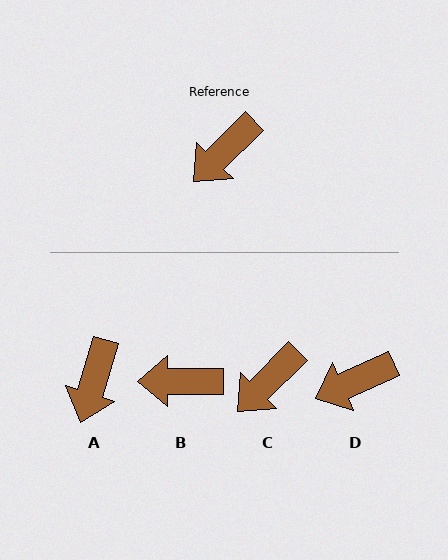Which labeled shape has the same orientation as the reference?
C.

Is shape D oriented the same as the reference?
No, it is off by about 21 degrees.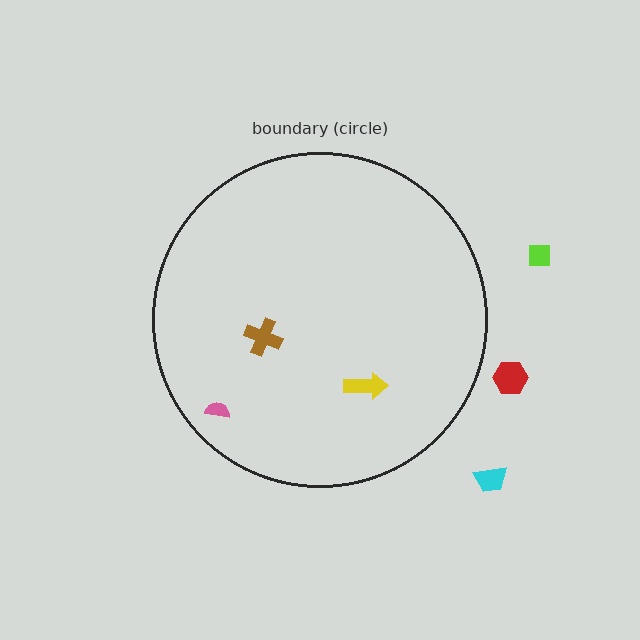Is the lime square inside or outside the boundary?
Outside.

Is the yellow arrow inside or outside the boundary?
Inside.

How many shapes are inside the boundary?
3 inside, 3 outside.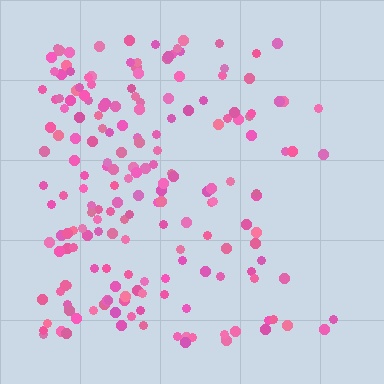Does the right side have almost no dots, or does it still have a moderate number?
Still a moderate number, just noticeably fewer than the left.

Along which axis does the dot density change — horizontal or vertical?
Horizontal.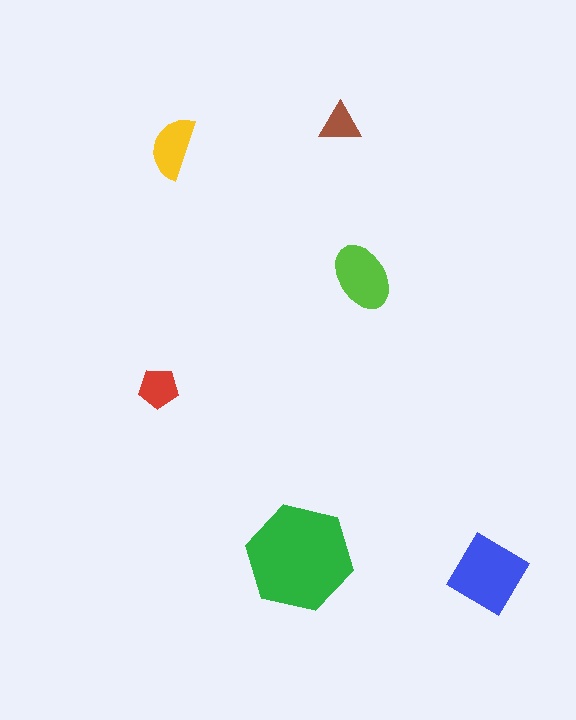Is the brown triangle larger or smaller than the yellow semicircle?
Smaller.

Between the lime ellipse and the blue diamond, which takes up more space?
The blue diamond.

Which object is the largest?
The green hexagon.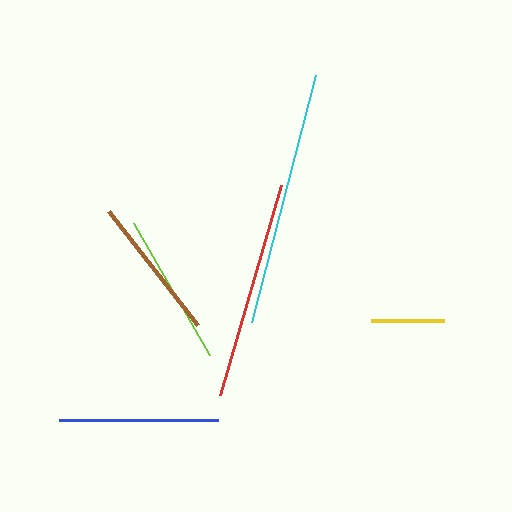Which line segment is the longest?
The cyan line is the longest at approximately 255 pixels.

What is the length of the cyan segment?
The cyan segment is approximately 255 pixels long.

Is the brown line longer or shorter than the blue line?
The blue line is longer than the brown line.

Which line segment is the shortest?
The yellow line is the shortest at approximately 73 pixels.